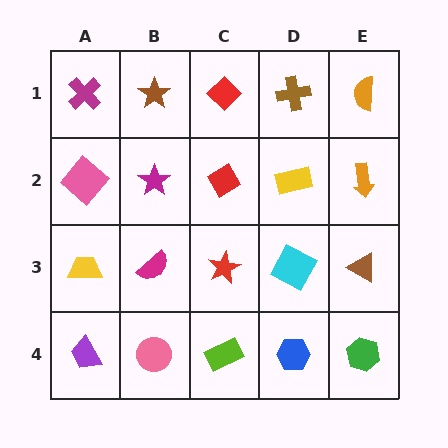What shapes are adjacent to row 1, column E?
An orange arrow (row 2, column E), a brown cross (row 1, column D).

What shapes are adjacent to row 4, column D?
A cyan square (row 3, column D), a lime rectangle (row 4, column C), a green hexagon (row 4, column E).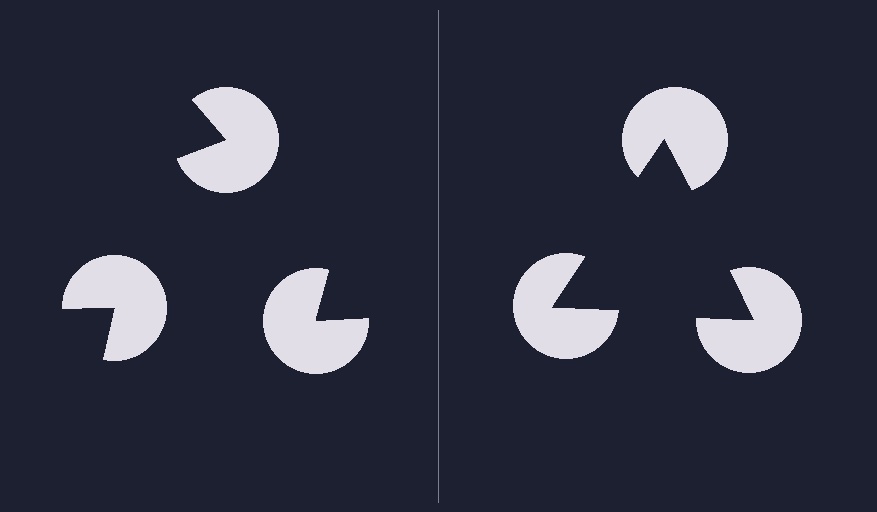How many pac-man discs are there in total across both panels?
6 — 3 on each side.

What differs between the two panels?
The pac-man discs are positioned identically on both sides; only the wedge orientations differ. On the right they align to a triangle; on the left they are misaligned.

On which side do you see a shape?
An illusory triangle appears on the right side. On the left side the wedge cuts are rotated, so no coherent shape forms.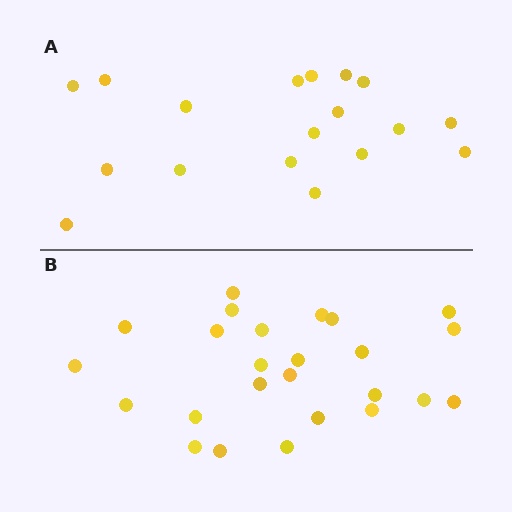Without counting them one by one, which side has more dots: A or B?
Region B (the bottom region) has more dots.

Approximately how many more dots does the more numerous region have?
Region B has roughly 8 or so more dots than region A.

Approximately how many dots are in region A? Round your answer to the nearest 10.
About 20 dots. (The exact count is 18, which rounds to 20.)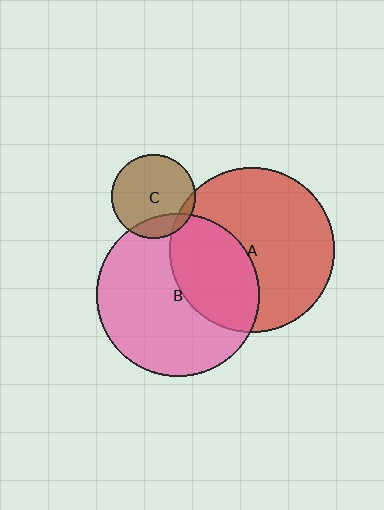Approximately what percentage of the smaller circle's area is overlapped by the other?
Approximately 20%.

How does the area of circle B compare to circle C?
Approximately 3.8 times.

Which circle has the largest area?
Circle A (red).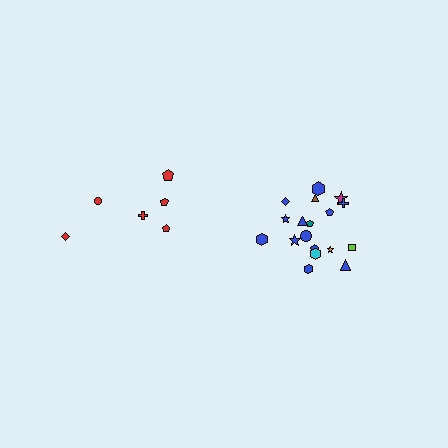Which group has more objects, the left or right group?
The right group.